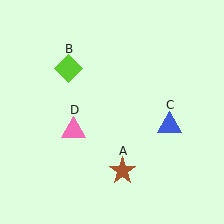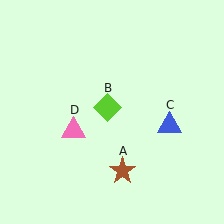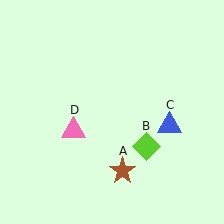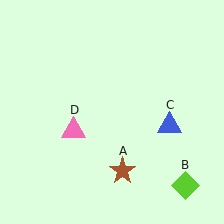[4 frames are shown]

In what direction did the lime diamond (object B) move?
The lime diamond (object B) moved down and to the right.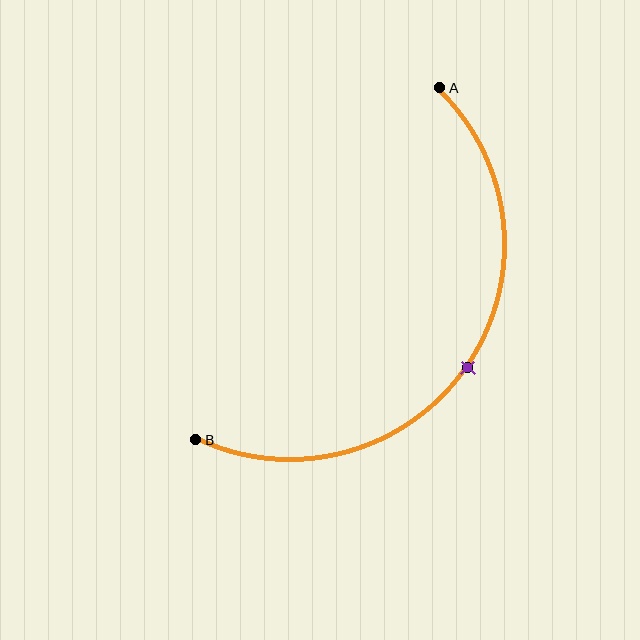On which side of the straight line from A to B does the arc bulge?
The arc bulges below and to the right of the straight line connecting A and B.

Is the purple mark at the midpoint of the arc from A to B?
Yes. The purple mark lies on the arc at equal arc-length from both A and B — it is the arc midpoint.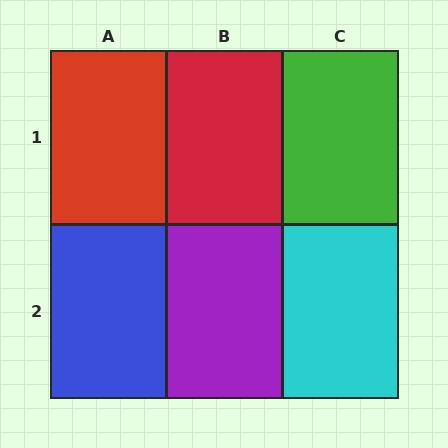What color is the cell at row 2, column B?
Purple.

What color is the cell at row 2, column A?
Blue.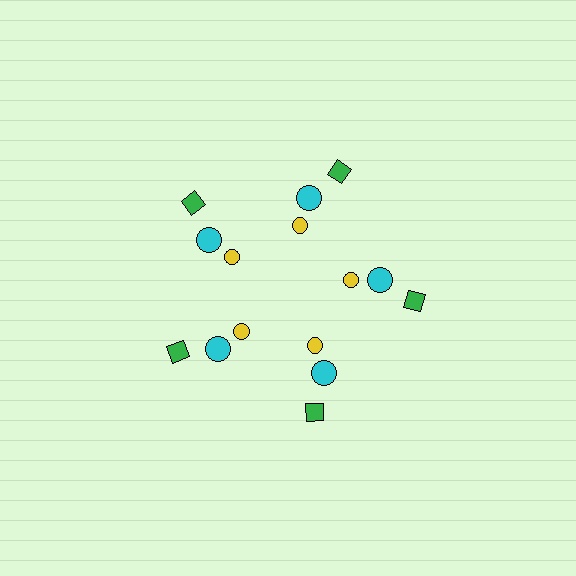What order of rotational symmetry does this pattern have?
This pattern has 5-fold rotational symmetry.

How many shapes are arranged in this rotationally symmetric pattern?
There are 15 shapes, arranged in 5 groups of 3.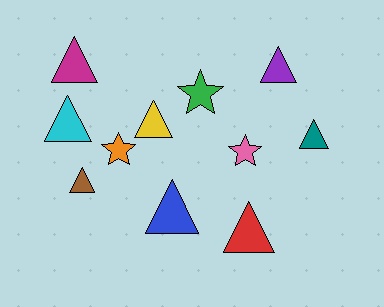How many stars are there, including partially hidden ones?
There are 3 stars.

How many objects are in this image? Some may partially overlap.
There are 11 objects.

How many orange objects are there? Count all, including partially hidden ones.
There is 1 orange object.